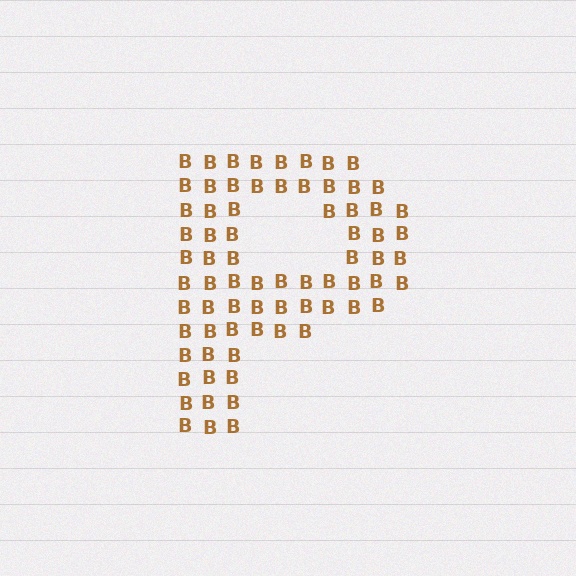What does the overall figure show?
The overall figure shows the letter P.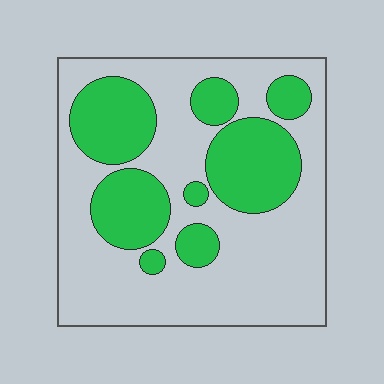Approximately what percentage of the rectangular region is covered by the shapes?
Approximately 35%.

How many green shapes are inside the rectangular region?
8.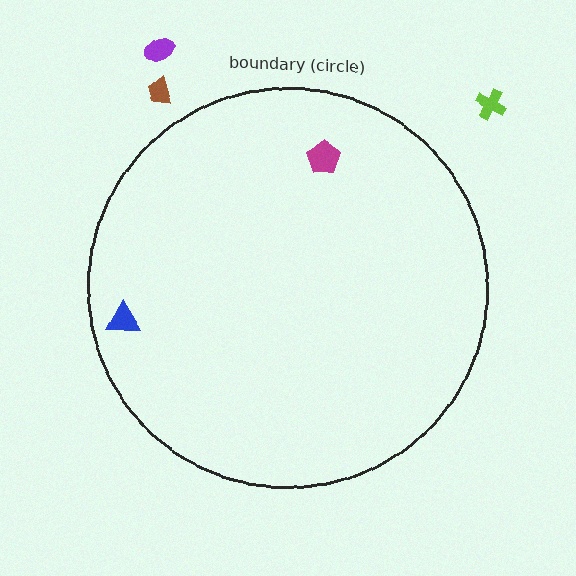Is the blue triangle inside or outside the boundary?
Inside.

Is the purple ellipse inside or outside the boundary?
Outside.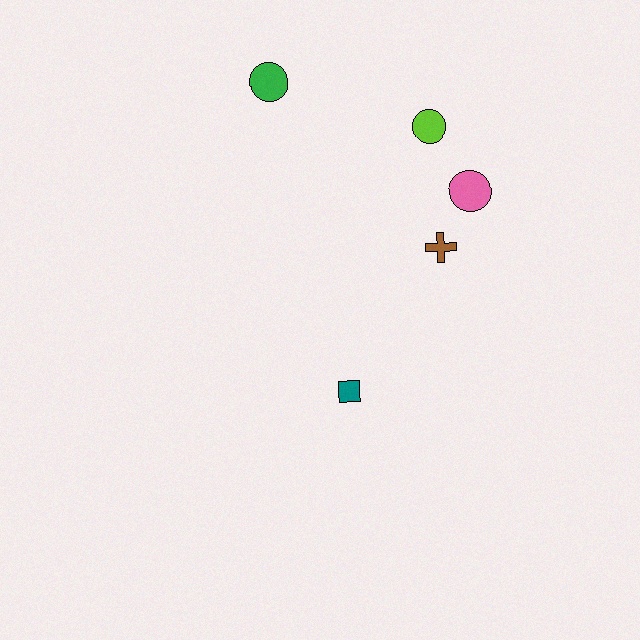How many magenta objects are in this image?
There are no magenta objects.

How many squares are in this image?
There is 1 square.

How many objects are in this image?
There are 5 objects.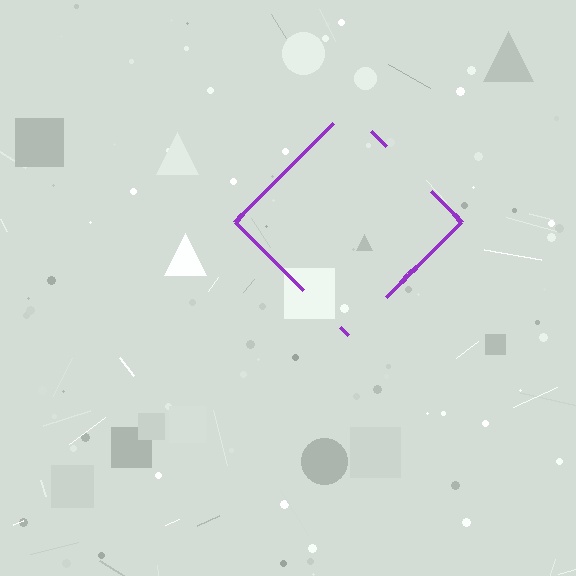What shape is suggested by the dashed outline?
The dashed outline suggests a diamond.